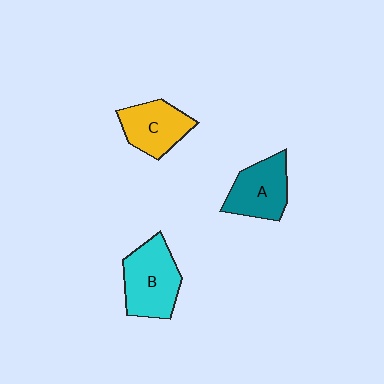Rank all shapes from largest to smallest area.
From largest to smallest: B (cyan), A (teal), C (yellow).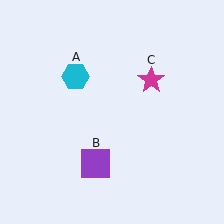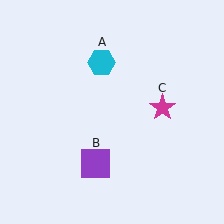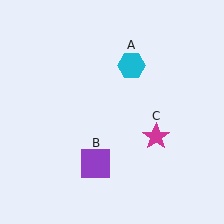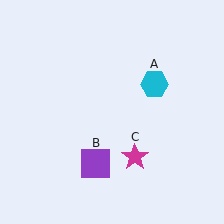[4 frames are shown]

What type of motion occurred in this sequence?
The cyan hexagon (object A), magenta star (object C) rotated clockwise around the center of the scene.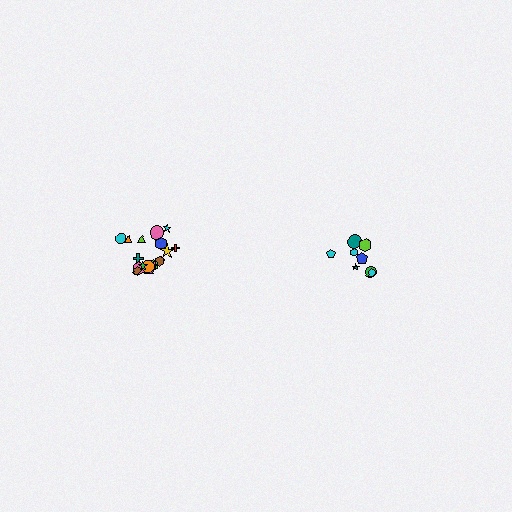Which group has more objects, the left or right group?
The left group.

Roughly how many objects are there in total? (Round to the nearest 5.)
Roughly 25 objects in total.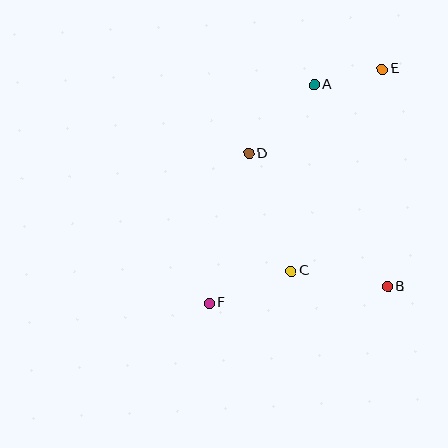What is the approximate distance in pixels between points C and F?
The distance between C and F is approximately 88 pixels.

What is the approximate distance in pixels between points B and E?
The distance between B and E is approximately 218 pixels.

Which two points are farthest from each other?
Points E and F are farthest from each other.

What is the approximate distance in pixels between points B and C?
The distance between B and C is approximately 98 pixels.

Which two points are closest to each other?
Points A and E are closest to each other.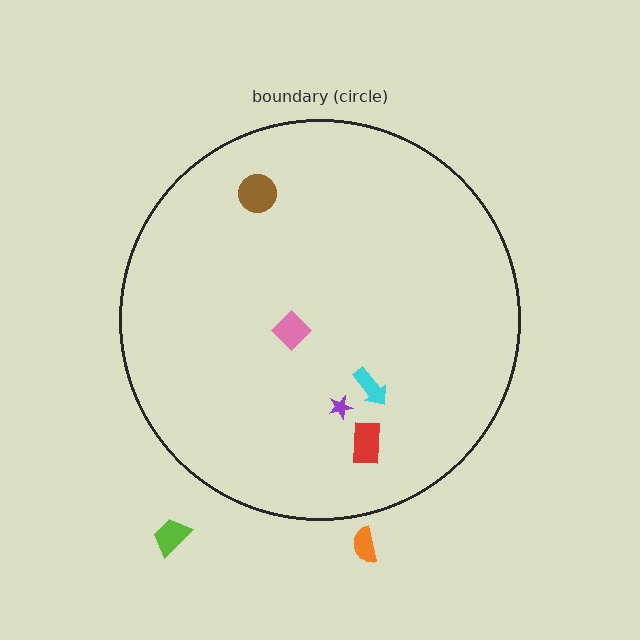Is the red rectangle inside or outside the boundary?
Inside.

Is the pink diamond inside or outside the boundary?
Inside.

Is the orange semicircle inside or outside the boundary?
Outside.